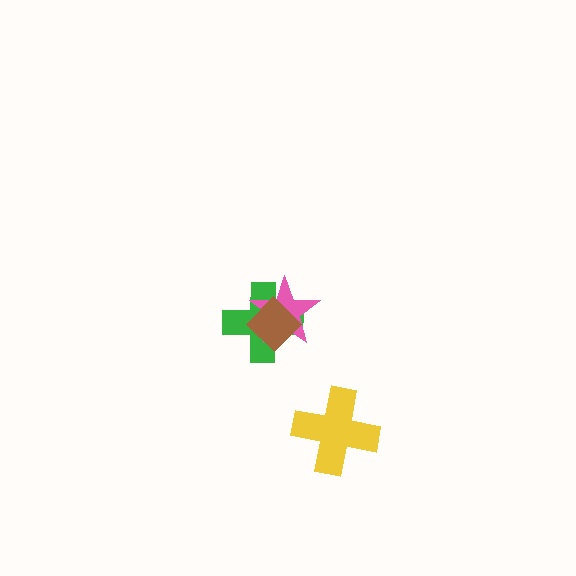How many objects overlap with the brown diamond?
2 objects overlap with the brown diamond.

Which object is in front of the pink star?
The brown diamond is in front of the pink star.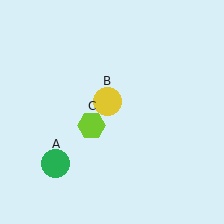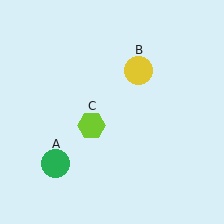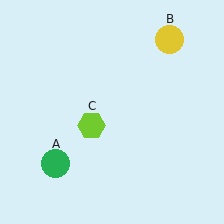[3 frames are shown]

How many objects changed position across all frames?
1 object changed position: yellow circle (object B).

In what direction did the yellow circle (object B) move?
The yellow circle (object B) moved up and to the right.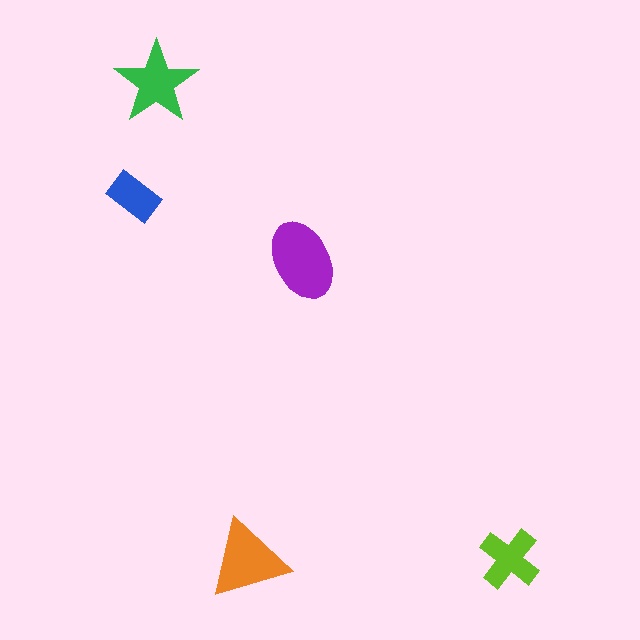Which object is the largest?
The purple ellipse.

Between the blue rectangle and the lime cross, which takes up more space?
The lime cross.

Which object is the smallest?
The blue rectangle.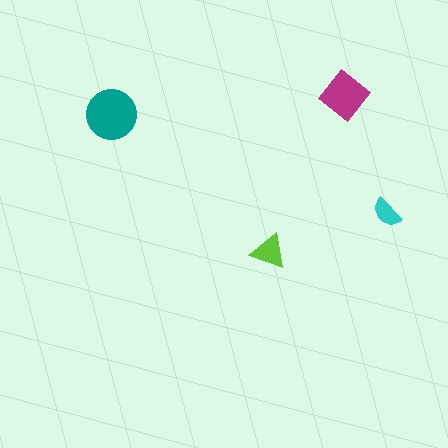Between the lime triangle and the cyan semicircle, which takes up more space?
The lime triangle.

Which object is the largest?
The teal circle.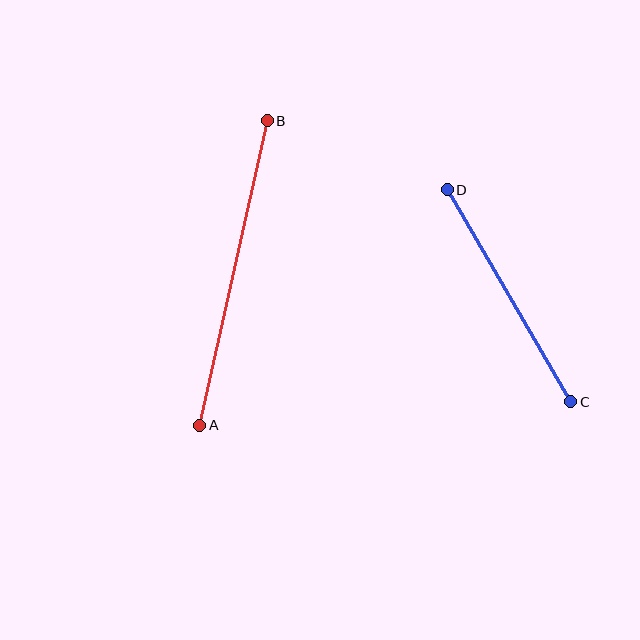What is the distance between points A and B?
The distance is approximately 312 pixels.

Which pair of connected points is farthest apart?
Points A and B are farthest apart.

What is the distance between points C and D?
The distance is approximately 245 pixels.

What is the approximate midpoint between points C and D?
The midpoint is at approximately (509, 296) pixels.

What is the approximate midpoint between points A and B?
The midpoint is at approximately (234, 273) pixels.